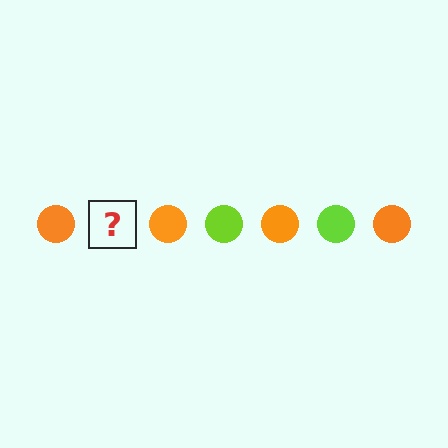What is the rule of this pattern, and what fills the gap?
The rule is that the pattern cycles through orange, lime circles. The gap should be filled with a lime circle.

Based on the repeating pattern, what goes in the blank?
The blank should be a lime circle.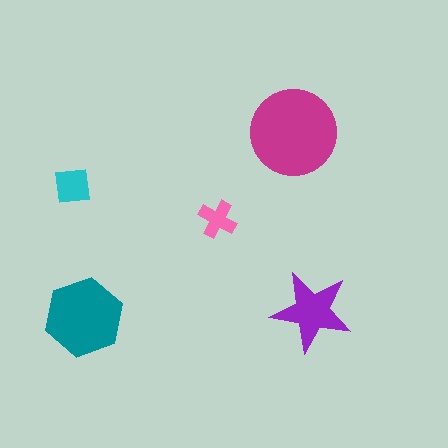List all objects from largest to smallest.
The magenta circle, the teal hexagon, the purple star, the cyan square, the pink cross.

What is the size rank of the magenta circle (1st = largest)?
1st.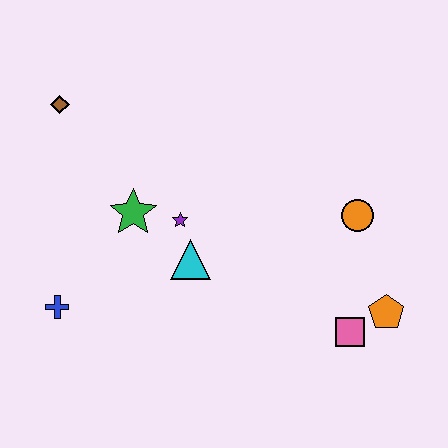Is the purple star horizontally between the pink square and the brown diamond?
Yes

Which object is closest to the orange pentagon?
The pink square is closest to the orange pentagon.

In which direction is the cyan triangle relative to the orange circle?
The cyan triangle is to the left of the orange circle.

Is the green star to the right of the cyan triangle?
No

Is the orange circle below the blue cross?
No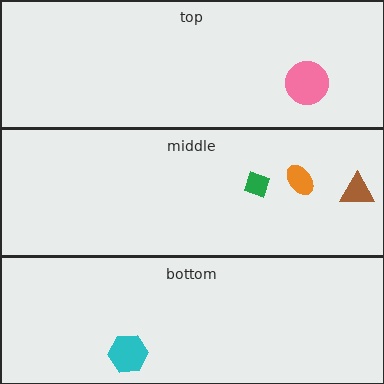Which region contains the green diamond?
The middle region.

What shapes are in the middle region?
The orange ellipse, the brown triangle, the green diamond.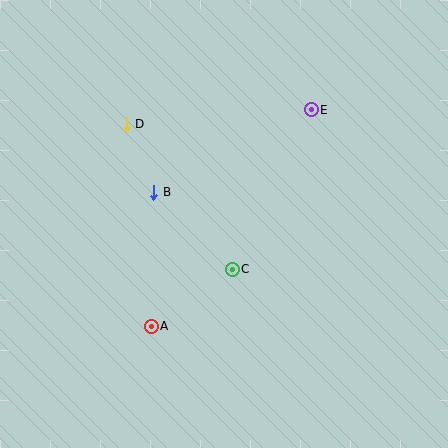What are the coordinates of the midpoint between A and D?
The midpoint between A and D is at (139, 225).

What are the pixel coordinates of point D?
Point D is at (126, 124).